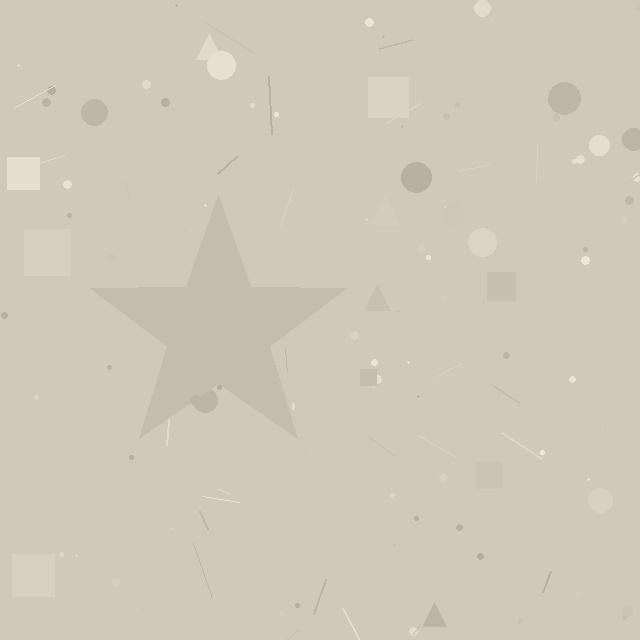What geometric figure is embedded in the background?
A star is embedded in the background.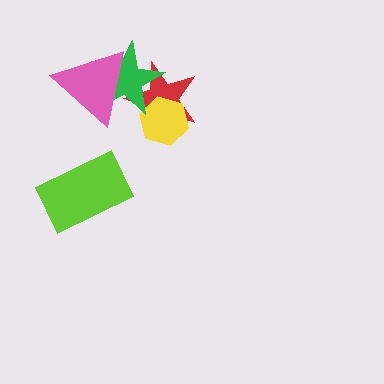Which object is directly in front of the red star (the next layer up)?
The yellow hexagon is directly in front of the red star.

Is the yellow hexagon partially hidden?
Yes, it is partially covered by another shape.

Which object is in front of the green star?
The pink triangle is in front of the green star.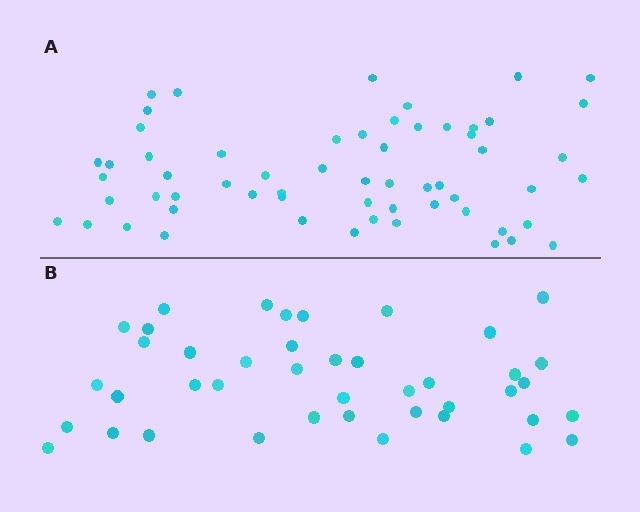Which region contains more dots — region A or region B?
Region A (the top region) has more dots.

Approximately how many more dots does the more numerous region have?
Region A has approximately 20 more dots than region B.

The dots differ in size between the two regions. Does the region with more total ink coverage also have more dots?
No. Region B has more total ink coverage because its dots are larger, but region A actually contains more individual dots. Total area can be misleading — the number of items is what matters here.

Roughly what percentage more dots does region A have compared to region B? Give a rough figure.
About 45% more.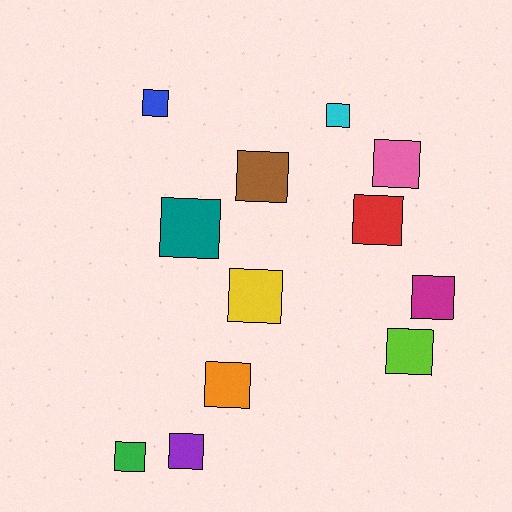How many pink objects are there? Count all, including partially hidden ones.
There is 1 pink object.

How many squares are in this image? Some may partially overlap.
There are 12 squares.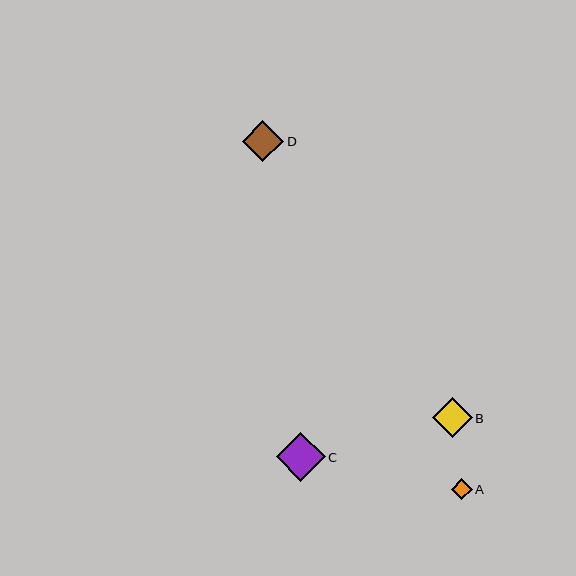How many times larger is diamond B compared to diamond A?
Diamond B is approximately 1.9 times the size of diamond A.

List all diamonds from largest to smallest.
From largest to smallest: C, D, B, A.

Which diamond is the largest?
Diamond C is the largest with a size of approximately 49 pixels.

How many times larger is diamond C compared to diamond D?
Diamond C is approximately 1.2 times the size of diamond D.